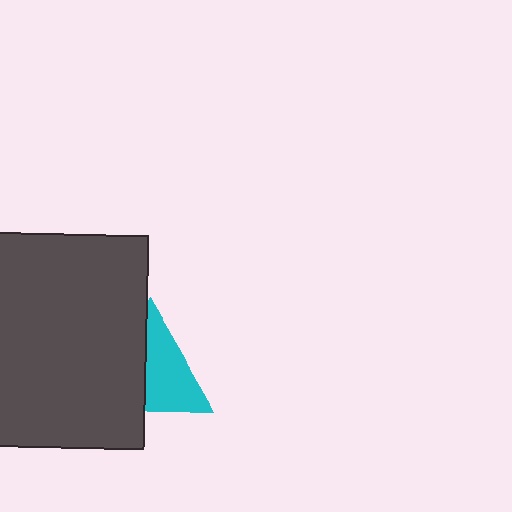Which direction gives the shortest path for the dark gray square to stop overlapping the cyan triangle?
Moving left gives the shortest separation.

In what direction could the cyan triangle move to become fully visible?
The cyan triangle could move right. That would shift it out from behind the dark gray square entirely.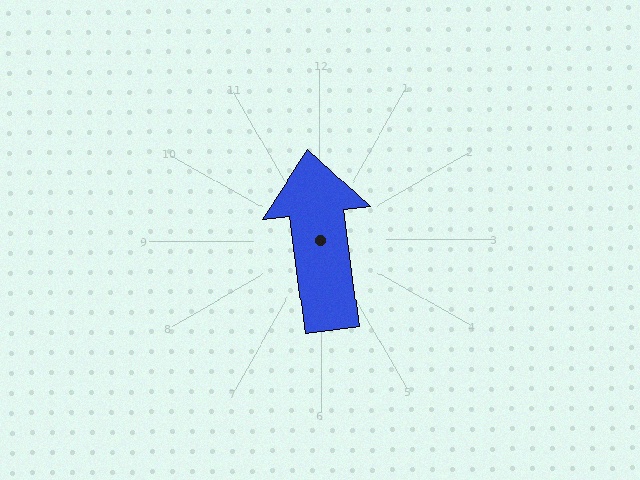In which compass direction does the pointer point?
North.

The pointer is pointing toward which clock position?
Roughly 12 o'clock.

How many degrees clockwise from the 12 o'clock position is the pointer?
Approximately 353 degrees.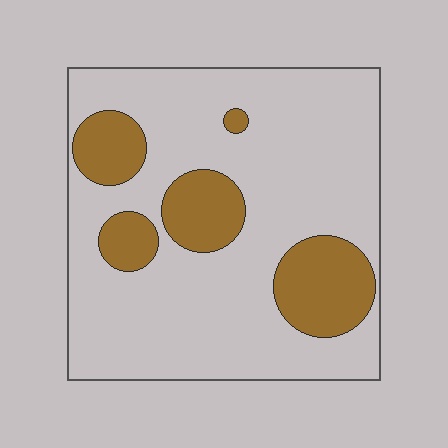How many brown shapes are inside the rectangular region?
5.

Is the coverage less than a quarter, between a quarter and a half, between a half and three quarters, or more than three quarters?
Less than a quarter.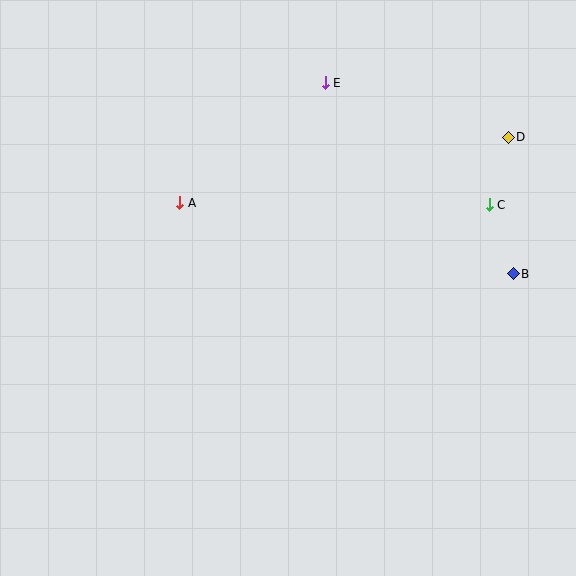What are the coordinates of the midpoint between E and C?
The midpoint between E and C is at (407, 144).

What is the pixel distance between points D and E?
The distance between D and E is 191 pixels.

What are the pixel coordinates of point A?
Point A is at (180, 203).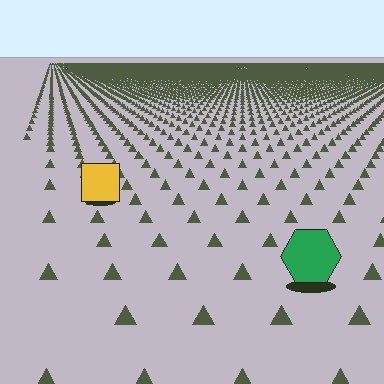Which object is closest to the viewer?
The green hexagon is closest. The texture marks near it are larger and more spread out.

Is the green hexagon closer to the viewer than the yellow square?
Yes. The green hexagon is closer — you can tell from the texture gradient: the ground texture is coarser near it.